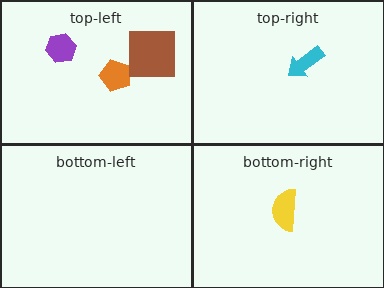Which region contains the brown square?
The top-left region.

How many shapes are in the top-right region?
1.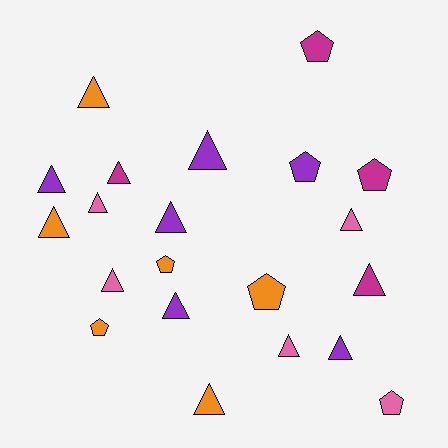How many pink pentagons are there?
There is 1 pink pentagon.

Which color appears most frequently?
Orange, with 6 objects.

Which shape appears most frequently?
Triangle, with 14 objects.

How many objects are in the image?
There are 21 objects.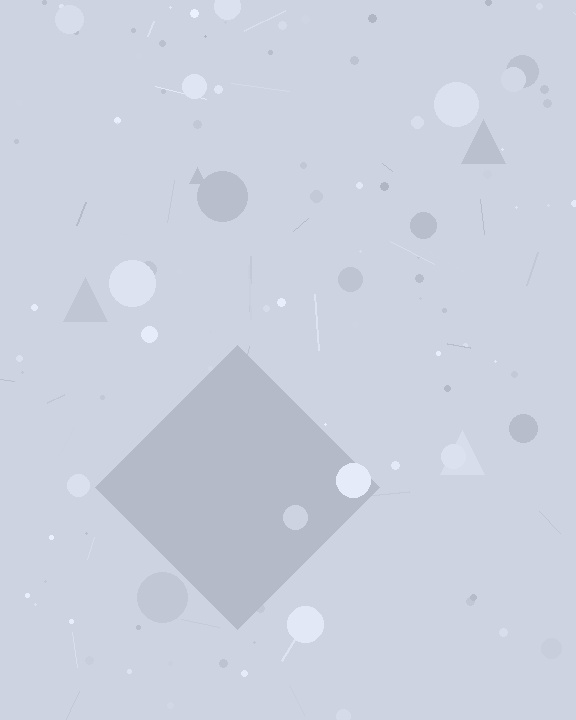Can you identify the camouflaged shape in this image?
The camouflaged shape is a diamond.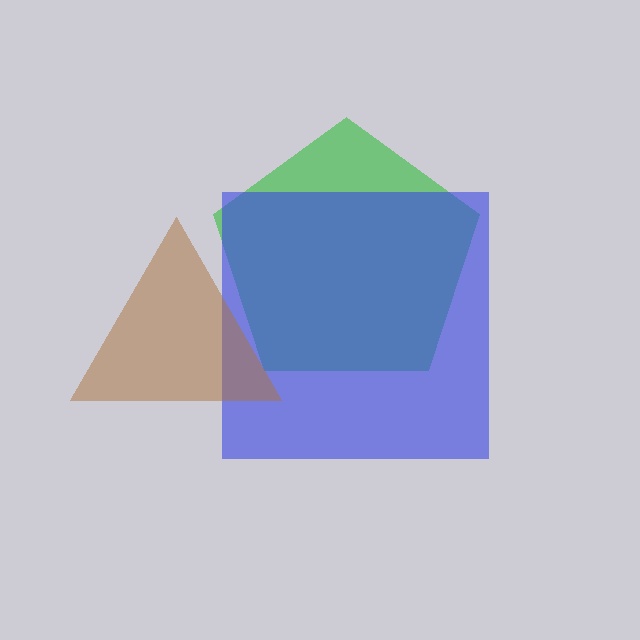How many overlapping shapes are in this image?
There are 3 overlapping shapes in the image.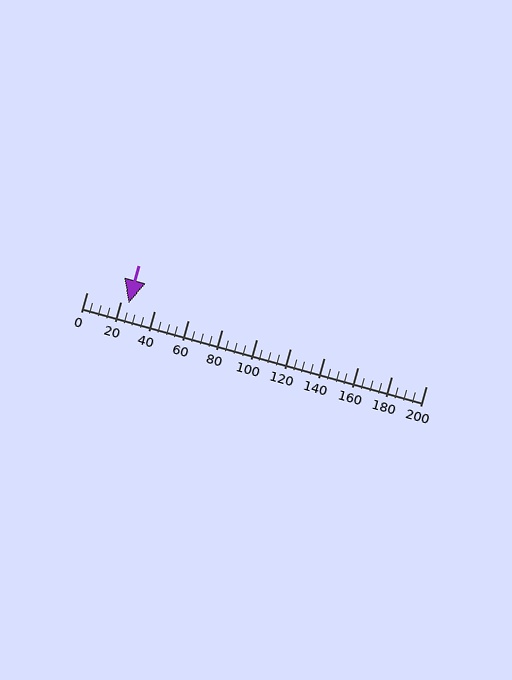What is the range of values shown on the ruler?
The ruler shows values from 0 to 200.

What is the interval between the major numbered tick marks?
The major tick marks are spaced 20 units apart.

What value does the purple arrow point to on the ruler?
The purple arrow points to approximately 25.